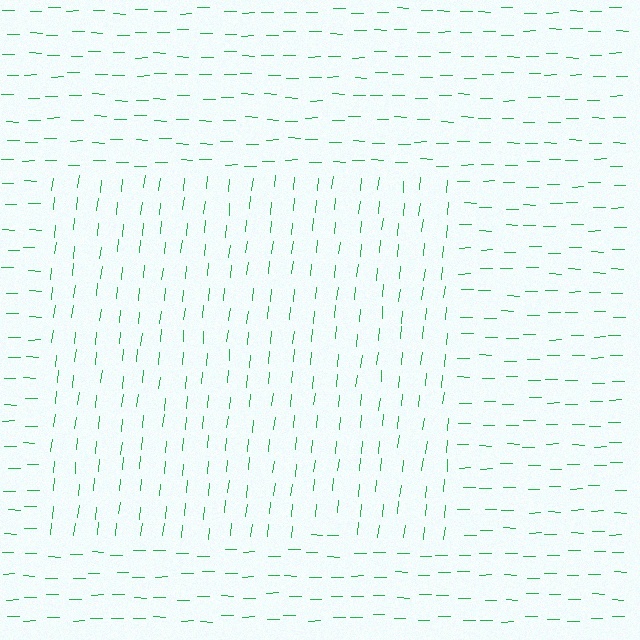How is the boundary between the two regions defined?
The boundary is defined purely by a change in line orientation (approximately 84 degrees difference). All lines are the same color and thickness.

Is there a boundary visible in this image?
Yes, there is a texture boundary formed by a change in line orientation.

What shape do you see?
I see a rectangle.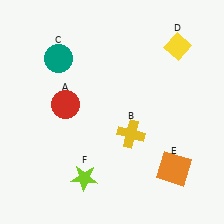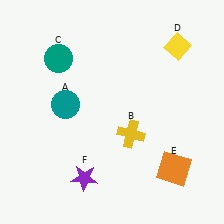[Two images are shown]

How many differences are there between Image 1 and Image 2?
There are 2 differences between the two images.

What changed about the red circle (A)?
In Image 1, A is red. In Image 2, it changed to teal.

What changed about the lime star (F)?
In Image 1, F is lime. In Image 2, it changed to purple.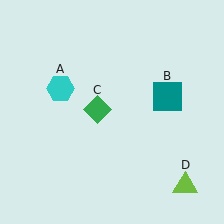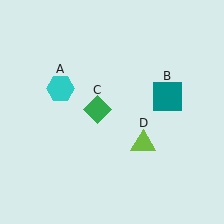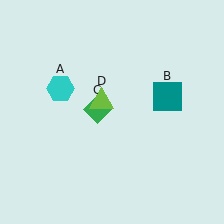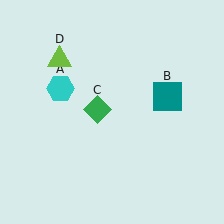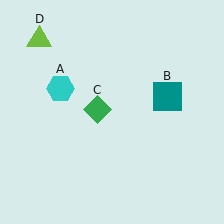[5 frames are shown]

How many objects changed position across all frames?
1 object changed position: lime triangle (object D).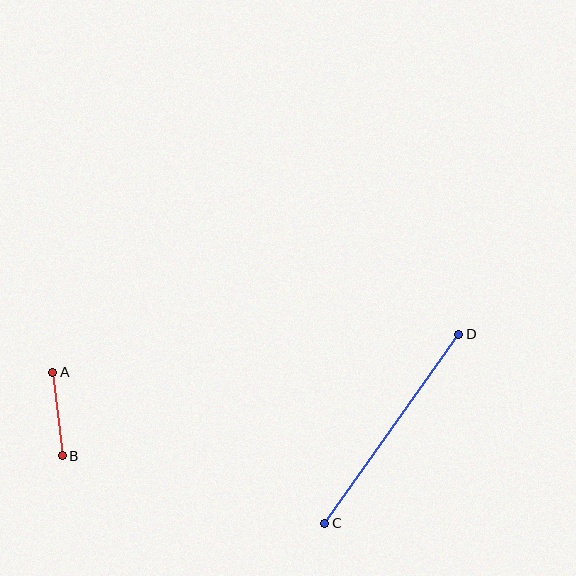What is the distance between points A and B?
The distance is approximately 84 pixels.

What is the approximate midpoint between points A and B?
The midpoint is at approximately (58, 414) pixels.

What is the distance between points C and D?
The distance is approximately 232 pixels.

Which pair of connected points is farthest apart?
Points C and D are farthest apart.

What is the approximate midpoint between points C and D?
The midpoint is at approximately (392, 429) pixels.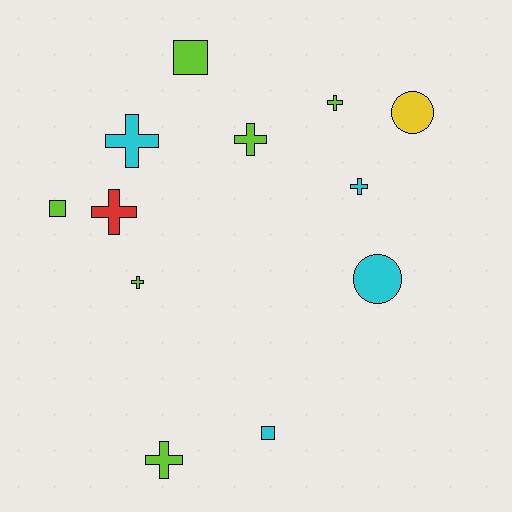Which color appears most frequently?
Lime, with 6 objects.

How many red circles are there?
There are no red circles.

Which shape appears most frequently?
Cross, with 7 objects.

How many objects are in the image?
There are 12 objects.